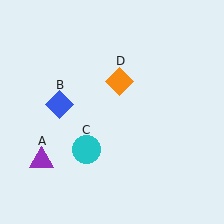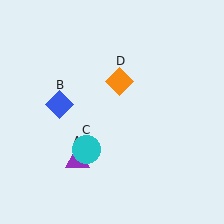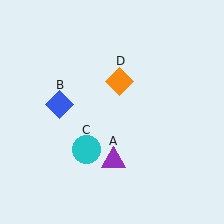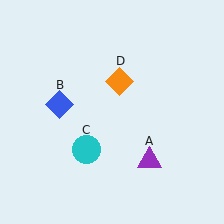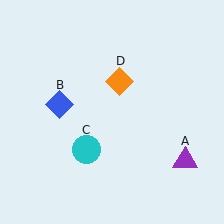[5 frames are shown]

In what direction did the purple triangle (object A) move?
The purple triangle (object A) moved right.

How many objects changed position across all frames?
1 object changed position: purple triangle (object A).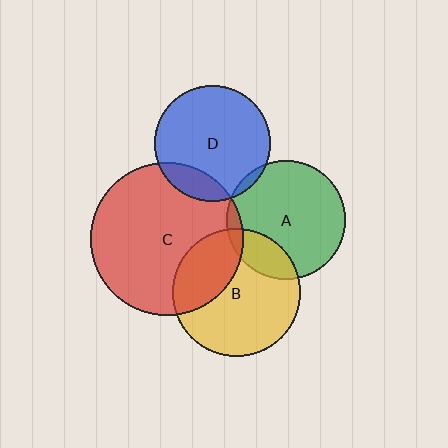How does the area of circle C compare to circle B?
Approximately 1.4 times.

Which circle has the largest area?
Circle C (red).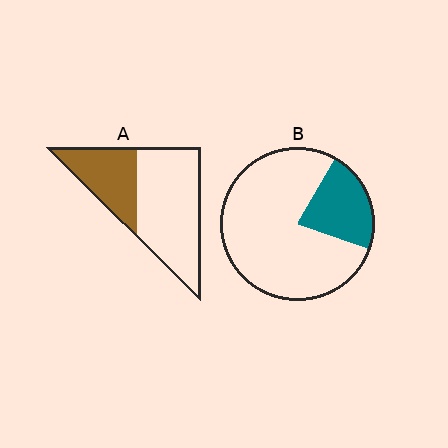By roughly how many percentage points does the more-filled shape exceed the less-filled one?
By roughly 10 percentage points (A over B).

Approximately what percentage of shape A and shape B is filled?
A is approximately 35% and B is approximately 20%.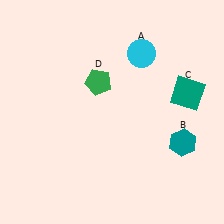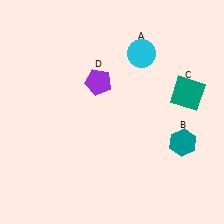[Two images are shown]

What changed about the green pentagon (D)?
In Image 1, D is green. In Image 2, it changed to purple.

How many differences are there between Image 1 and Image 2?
There is 1 difference between the two images.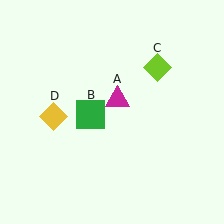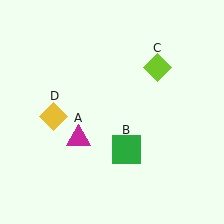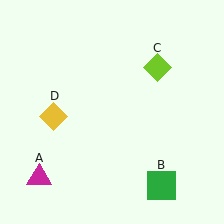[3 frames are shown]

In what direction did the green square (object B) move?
The green square (object B) moved down and to the right.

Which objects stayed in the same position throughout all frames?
Lime diamond (object C) and yellow diamond (object D) remained stationary.